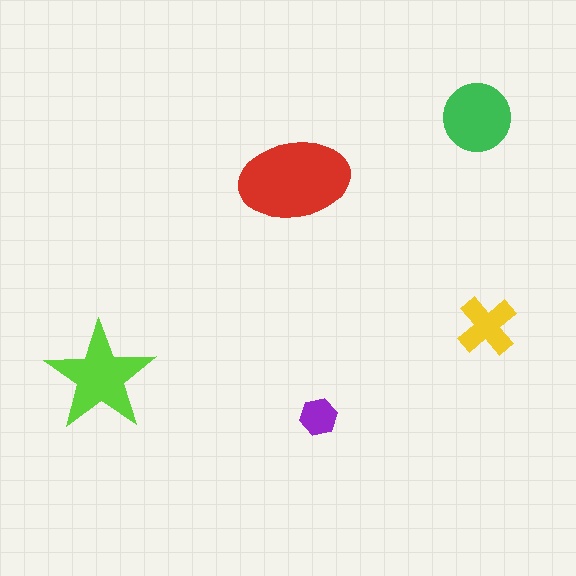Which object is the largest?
The red ellipse.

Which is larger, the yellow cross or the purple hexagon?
The yellow cross.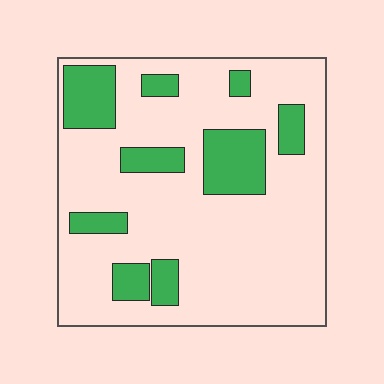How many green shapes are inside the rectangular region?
9.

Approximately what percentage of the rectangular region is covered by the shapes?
Approximately 20%.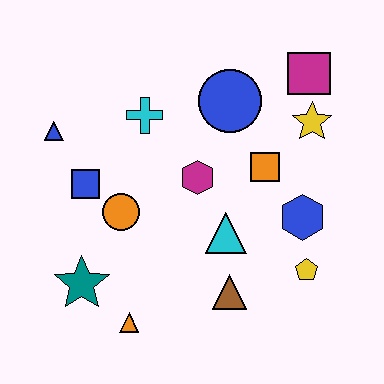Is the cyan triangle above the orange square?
No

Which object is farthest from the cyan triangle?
The blue triangle is farthest from the cyan triangle.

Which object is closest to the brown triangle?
The cyan triangle is closest to the brown triangle.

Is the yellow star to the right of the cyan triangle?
Yes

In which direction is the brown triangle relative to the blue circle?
The brown triangle is below the blue circle.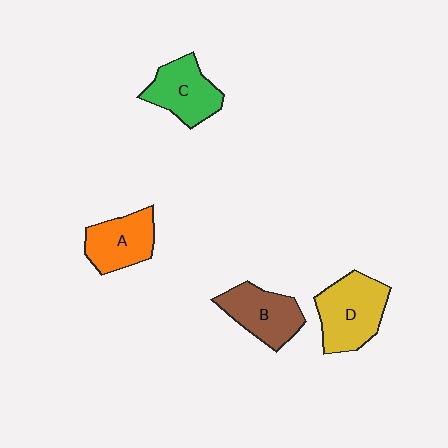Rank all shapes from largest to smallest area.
From largest to smallest: D (yellow), B (brown), C (green), A (orange).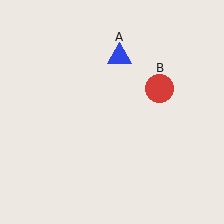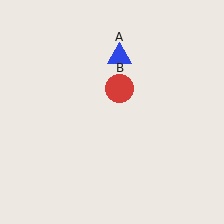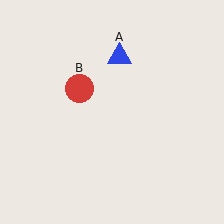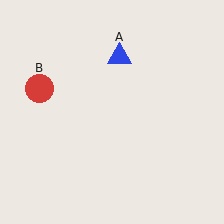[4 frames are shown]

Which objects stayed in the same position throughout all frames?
Blue triangle (object A) remained stationary.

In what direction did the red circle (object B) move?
The red circle (object B) moved left.